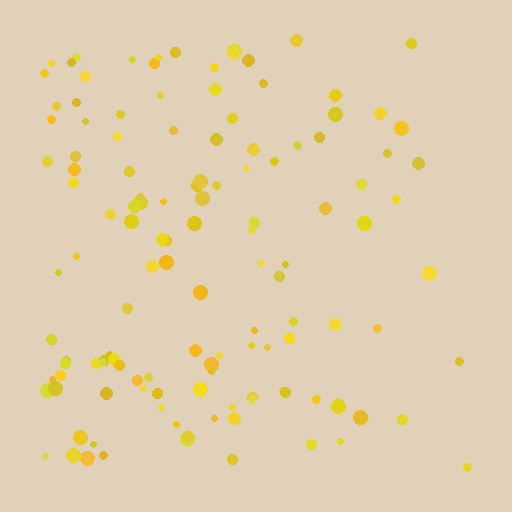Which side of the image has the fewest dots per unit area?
The right.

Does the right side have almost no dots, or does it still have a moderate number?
Still a moderate number, just noticeably fewer than the left.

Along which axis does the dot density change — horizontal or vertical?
Horizontal.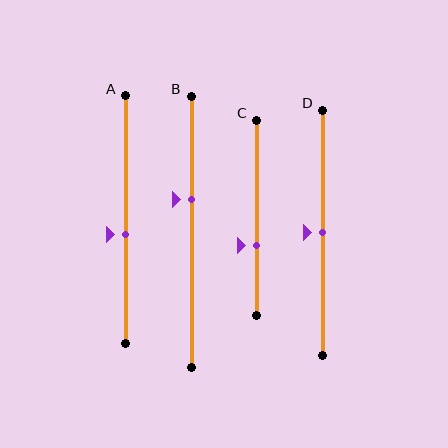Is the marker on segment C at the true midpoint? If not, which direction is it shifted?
No, the marker on segment C is shifted downward by about 14% of the segment length.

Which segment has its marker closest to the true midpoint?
Segment D has its marker closest to the true midpoint.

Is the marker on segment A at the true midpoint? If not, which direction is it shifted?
No, the marker on segment A is shifted downward by about 6% of the segment length.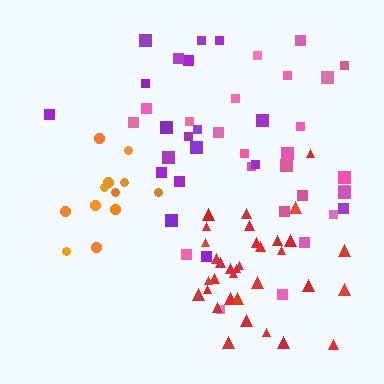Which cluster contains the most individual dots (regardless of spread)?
Red (34).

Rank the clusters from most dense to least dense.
orange, red, pink, purple.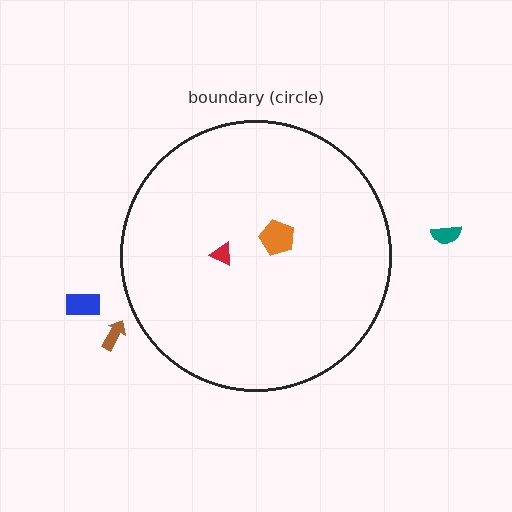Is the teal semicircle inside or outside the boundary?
Outside.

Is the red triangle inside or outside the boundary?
Inside.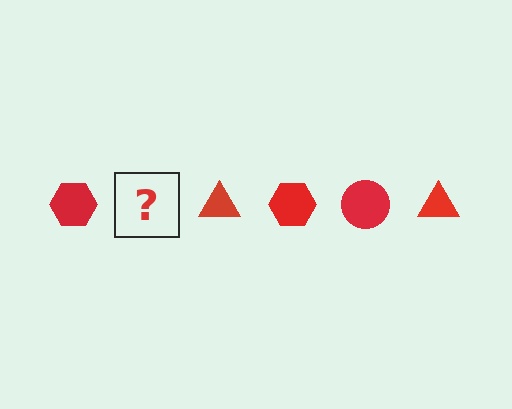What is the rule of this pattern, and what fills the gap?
The rule is that the pattern cycles through hexagon, circle, triangle shapes in red. The gap should be filled with a red circle.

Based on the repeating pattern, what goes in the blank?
The blank should be a red circle.